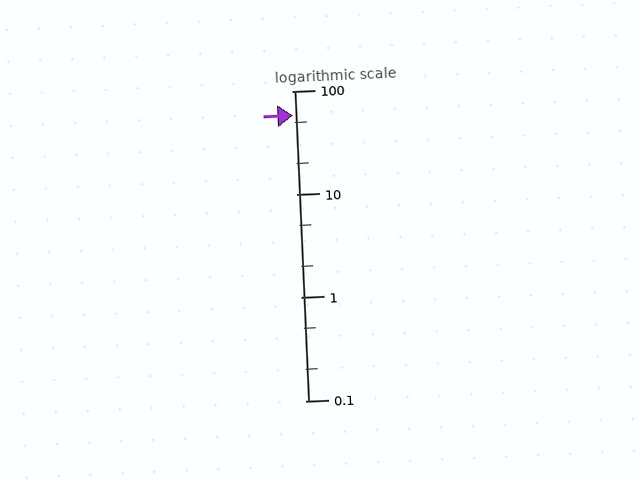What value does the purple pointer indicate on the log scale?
The pointer indicates approximately 58.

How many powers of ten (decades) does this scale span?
The scale spans 3 decades, from 0.1 to 100.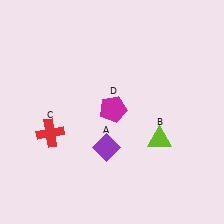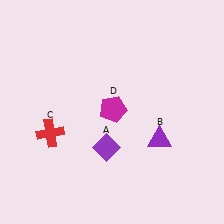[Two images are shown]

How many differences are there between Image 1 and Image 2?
There is 1 difference between the two images.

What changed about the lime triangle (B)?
In Image 1, B is lime. In Image 2, it changed to purple.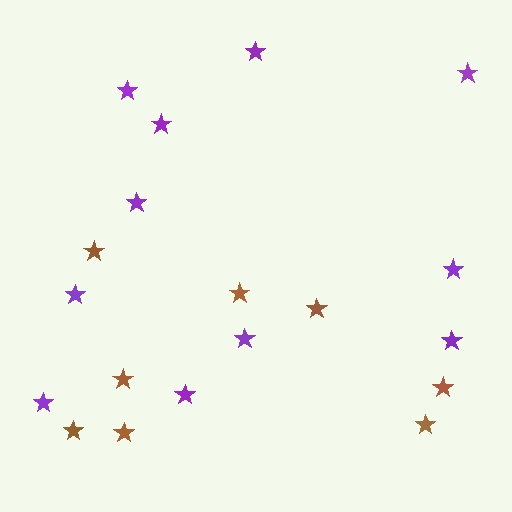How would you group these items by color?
There are 2 groups: one group of brown stars (8) and one group of purple stars (11).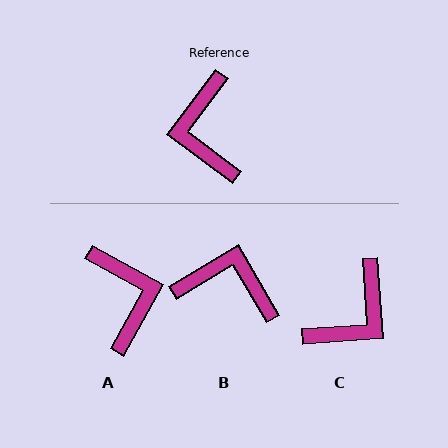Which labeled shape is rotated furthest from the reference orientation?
A, about 172 degrees away.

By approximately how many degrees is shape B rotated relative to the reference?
Approximately 113 degrees clockwise.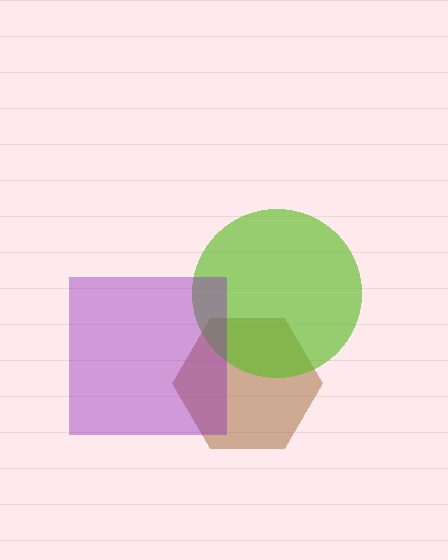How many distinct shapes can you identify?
There are 3 distinct shapes: a brown hexagon, a lime circle, a purple square.